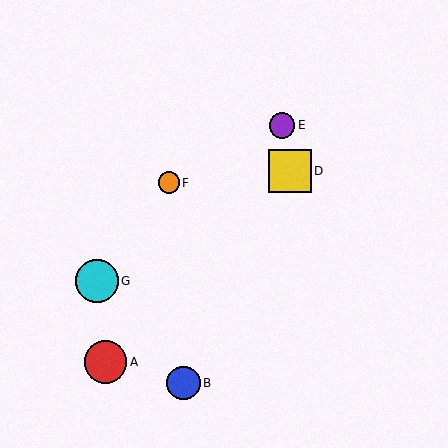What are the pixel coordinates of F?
Object F is at (169, 183).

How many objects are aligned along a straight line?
3 objects (C, D, G) are aligned along a straight line.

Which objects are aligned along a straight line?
Objects C, D, G are aligned along a straight line.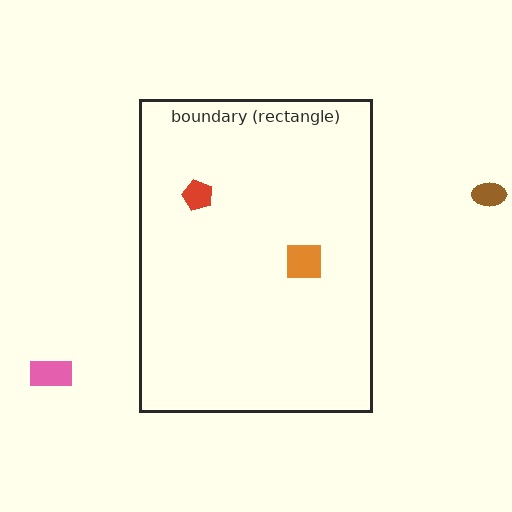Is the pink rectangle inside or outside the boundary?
Outside.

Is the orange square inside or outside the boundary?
Inside.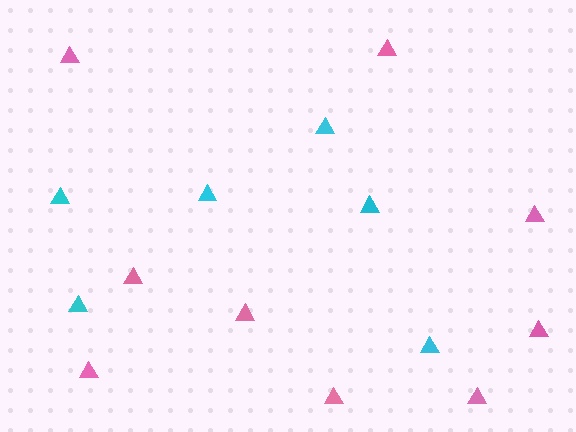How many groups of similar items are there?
There are 2 groups: one group of cyan triangles (6) and one group of pink triangles (9).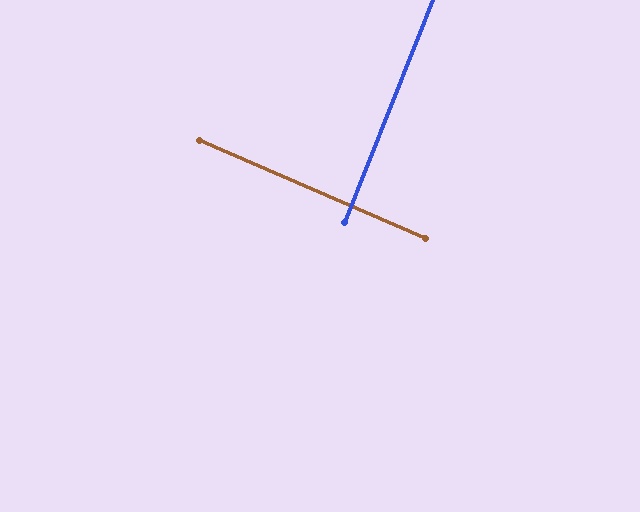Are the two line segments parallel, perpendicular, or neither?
Perpendicular — they meet at approximately 88°.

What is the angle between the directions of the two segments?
Approximately 88 degrees.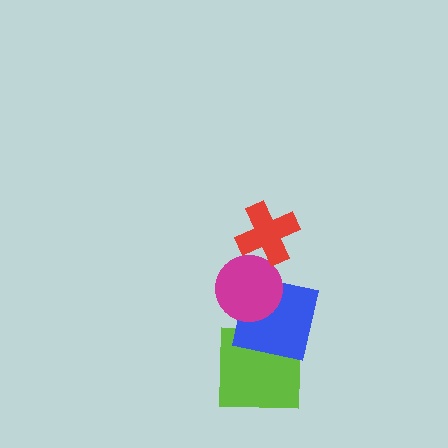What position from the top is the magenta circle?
The magenta circle is 2nd from the top.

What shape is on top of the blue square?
The magenta circle is on top of the blue square.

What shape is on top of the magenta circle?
The red cross is on top of the magenta circle.